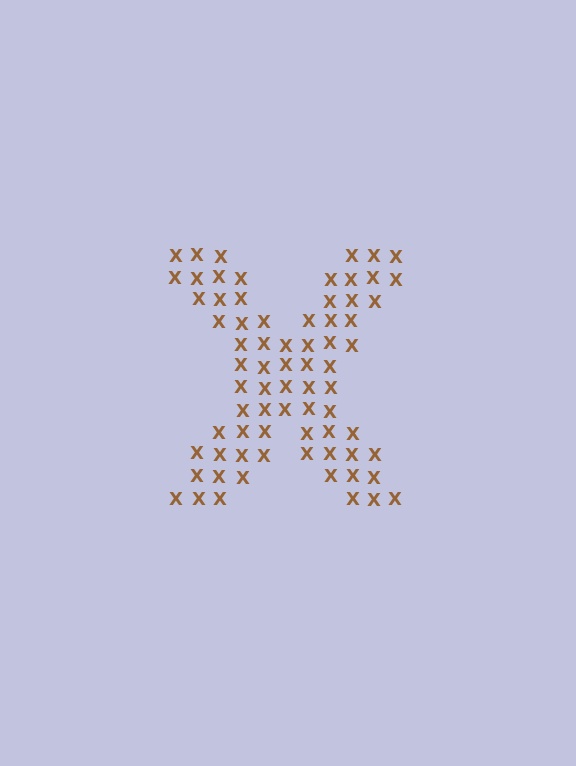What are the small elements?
The small elements are letter X's.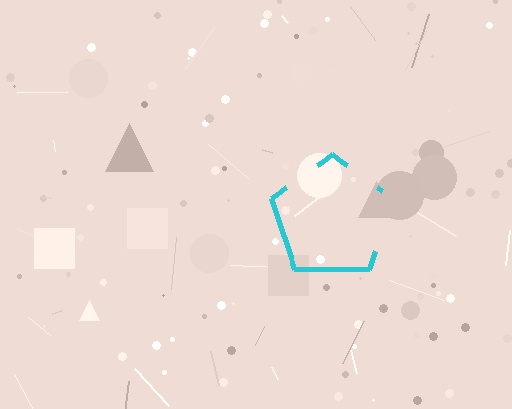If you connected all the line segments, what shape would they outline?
They would outline a pentagon.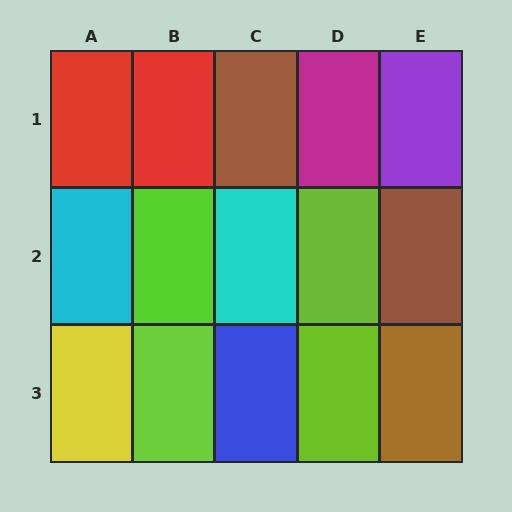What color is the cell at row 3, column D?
Lime.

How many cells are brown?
3 cells are brown.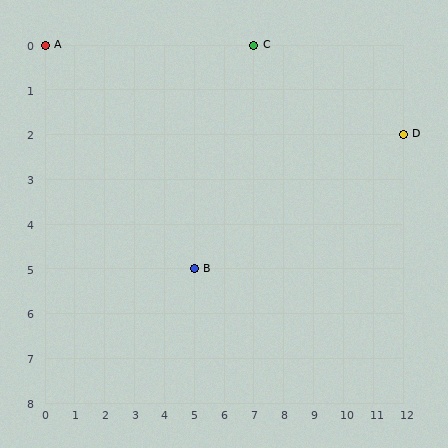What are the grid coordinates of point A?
Point A is at grid coordinates (0, 0).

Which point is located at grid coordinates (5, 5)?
Point B is at (5, 5).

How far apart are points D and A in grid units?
Points D and A are 12 columns and 2 rows apart (about 12.2 grid units diagonally).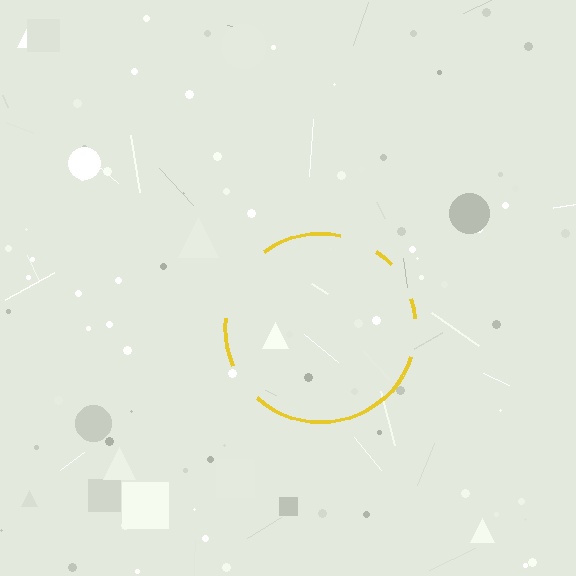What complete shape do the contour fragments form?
The contour fragments form a circle.